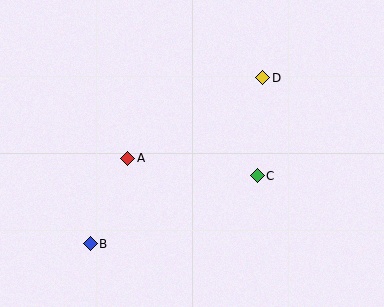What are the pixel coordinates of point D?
Point D is at (263, 78).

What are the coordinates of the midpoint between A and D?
The midpoint between A and D is at (195, 118).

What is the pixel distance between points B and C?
The distance between B and C is 180 pixels.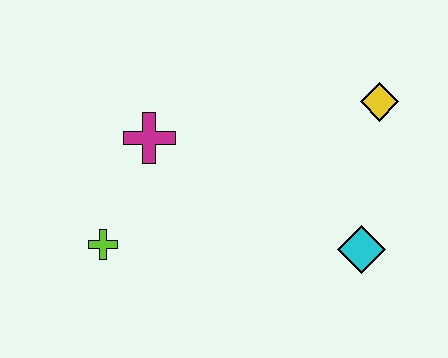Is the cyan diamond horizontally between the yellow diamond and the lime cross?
Yes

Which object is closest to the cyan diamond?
The yellow diamond is closest to the cyan diamond.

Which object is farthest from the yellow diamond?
The lime cross is farthest from the yellow diamond.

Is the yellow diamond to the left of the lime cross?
No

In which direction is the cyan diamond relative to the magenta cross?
The cyan diamond is to the right of the magenta cross.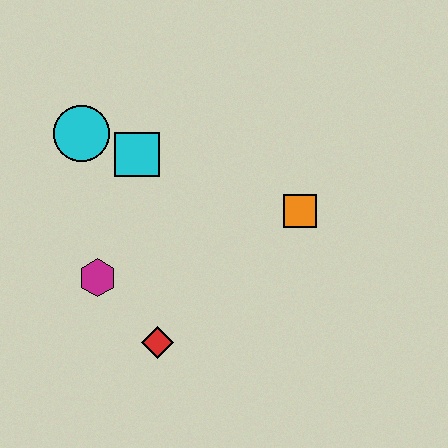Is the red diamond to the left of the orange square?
Yes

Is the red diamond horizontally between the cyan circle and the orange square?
Yes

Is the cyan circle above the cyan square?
Yes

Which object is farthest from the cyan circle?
The orange square is farthest from the cyan circle.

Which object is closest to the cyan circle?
The cyan square is closest to the cyan circle.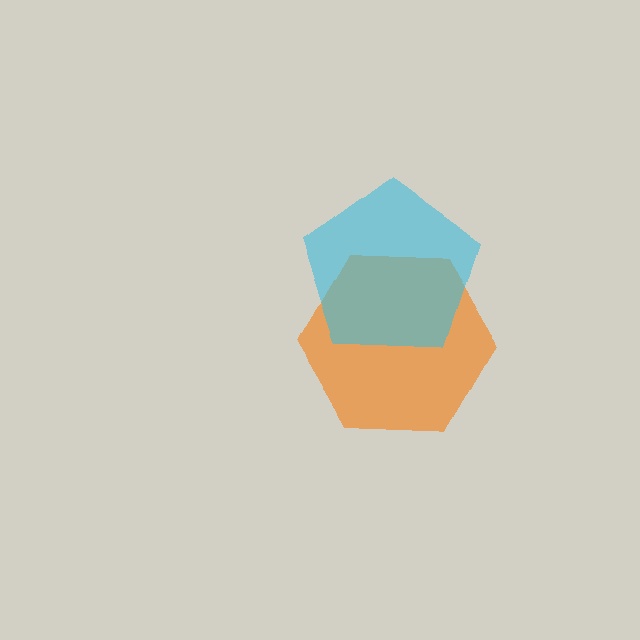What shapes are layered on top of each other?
The layered shapes are: an orange hexagon, a cyan pentagon.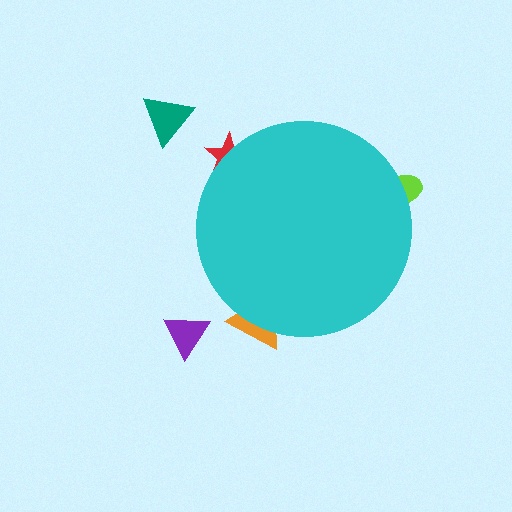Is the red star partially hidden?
Yes, the red star is partially hidden behind the cyan circle.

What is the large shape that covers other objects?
A cyan circle.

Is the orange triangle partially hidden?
Yes, the orange triangle is partially hidden behind the cyan circle.